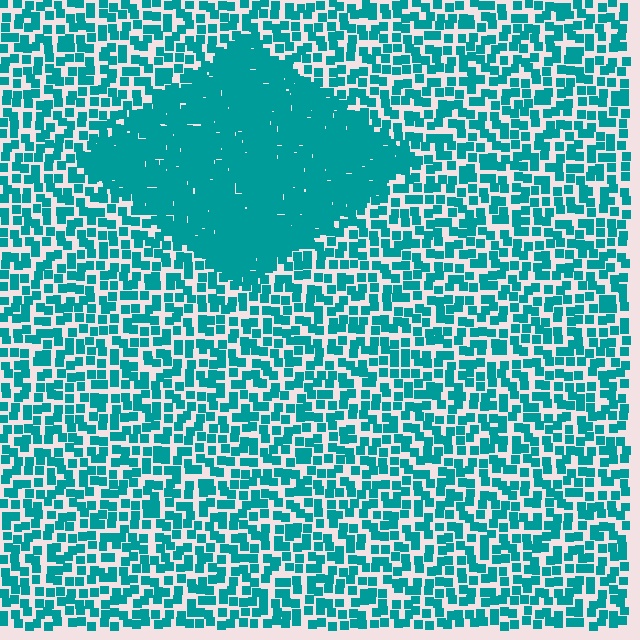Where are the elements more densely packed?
The elements are more densely packed inside the diamond boundary.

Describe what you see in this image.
The image contains small teal elements arranged at two different densities. A diamond-shaped region is visible where the elements are more densely packed than the surrounding area.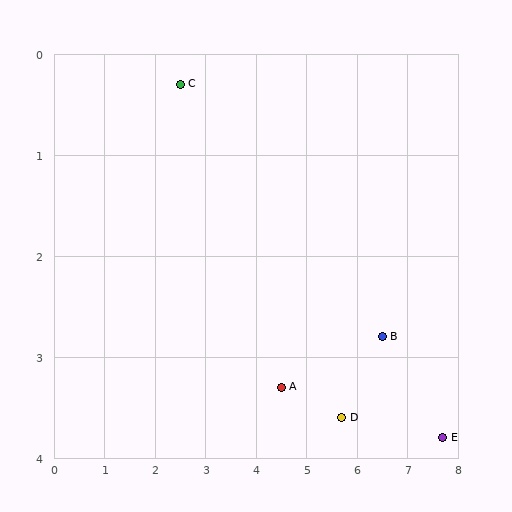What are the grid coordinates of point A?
Point A is at approximately (4.5, 3.3).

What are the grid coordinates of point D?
Point D is at approximately (5.7, 3.6).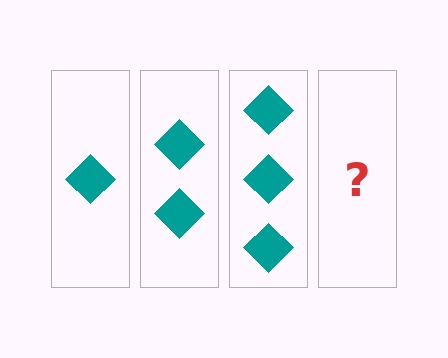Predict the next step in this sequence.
The next step is 4 diamonds.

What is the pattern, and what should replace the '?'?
The pattern is that each step adds one more diamond. The '?' should be 4 diamonds.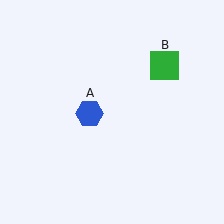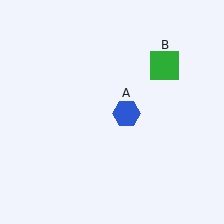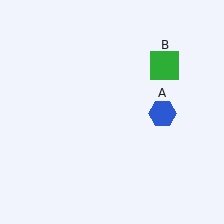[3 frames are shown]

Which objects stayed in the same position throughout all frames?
Green square (object B) remained stationary.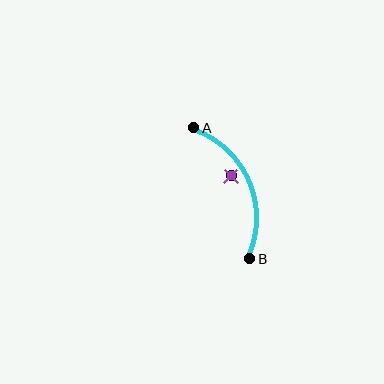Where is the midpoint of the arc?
The arc midpoint is the point on the curve farthest from the straight line joining A and B. It sits to the right of that line.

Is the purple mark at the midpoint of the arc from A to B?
No — the purple mark does not lie on the arc at all. It sits slightly inside the curve.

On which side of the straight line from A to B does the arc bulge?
The arc bulges to the right of the straight line connecting A and B.